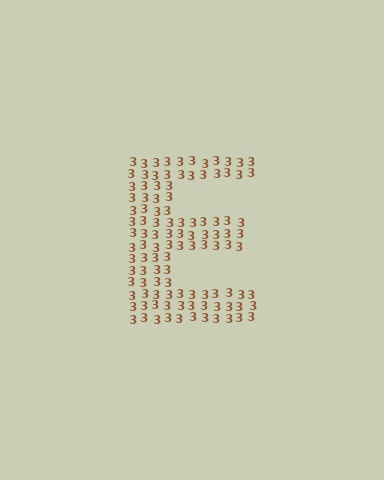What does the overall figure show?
The overall figure shows the letter E.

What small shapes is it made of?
It is made of small digit 3's.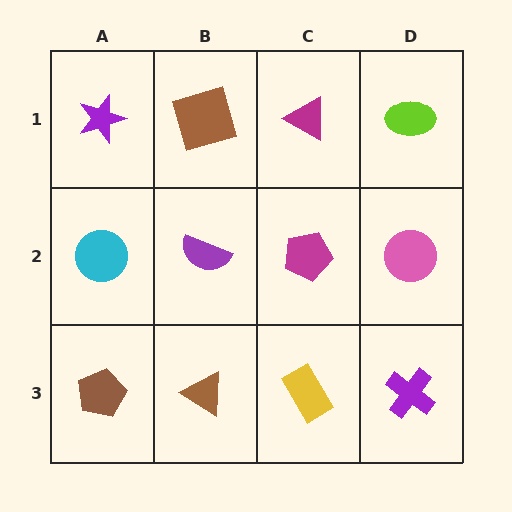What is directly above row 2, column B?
A brown square.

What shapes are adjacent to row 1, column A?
A cyan circle (row 2, column A), a brown square (row 1, column B).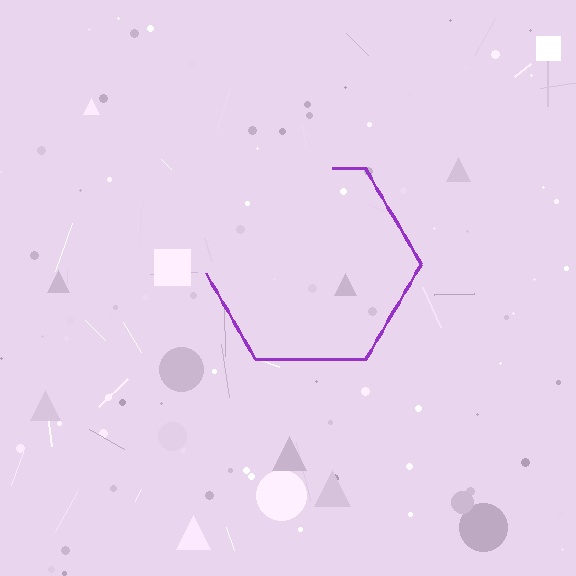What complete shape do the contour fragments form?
The contour fragments form a hexagon.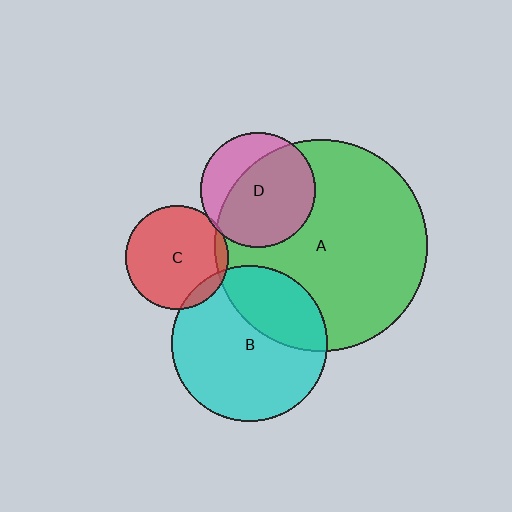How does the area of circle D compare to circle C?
Approximately 1.2 times.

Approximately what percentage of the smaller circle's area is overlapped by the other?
Approximately 70%.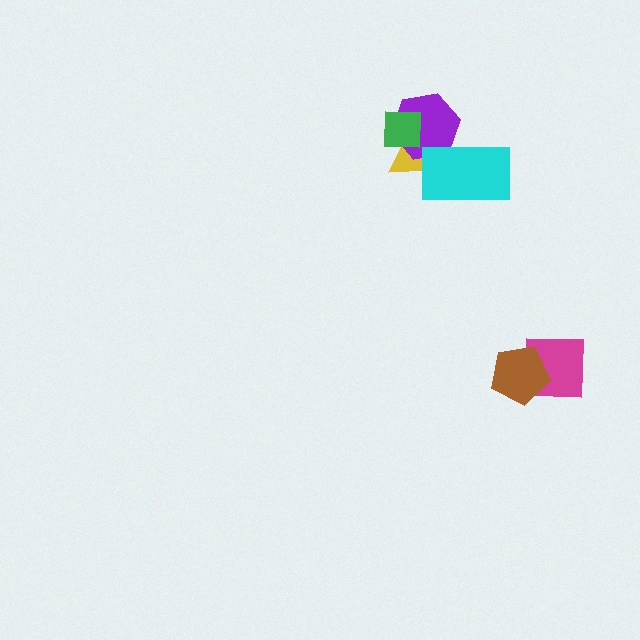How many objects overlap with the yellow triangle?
3 objects overlap with the yellow triangle.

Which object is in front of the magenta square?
The brown pentagon is in front of the magenta square.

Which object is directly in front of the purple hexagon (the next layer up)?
The green square is directly in front of the purple hexagon.